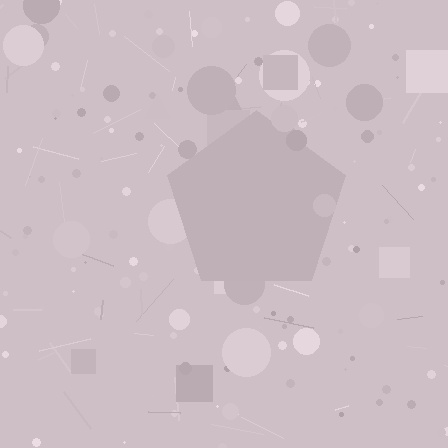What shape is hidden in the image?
A pentagon is hidden in the image.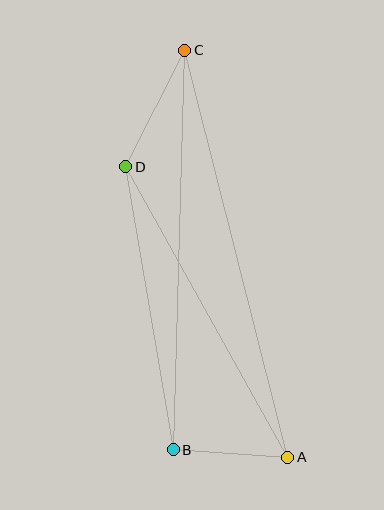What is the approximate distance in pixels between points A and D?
The distance between A and D is approximately 333 pixels.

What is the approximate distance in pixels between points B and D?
The distance between B and D is approximately 287 pixels.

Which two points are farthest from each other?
Points A and C are farthest from each other.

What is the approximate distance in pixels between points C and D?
The distance between C and D is approximately 131 pixels.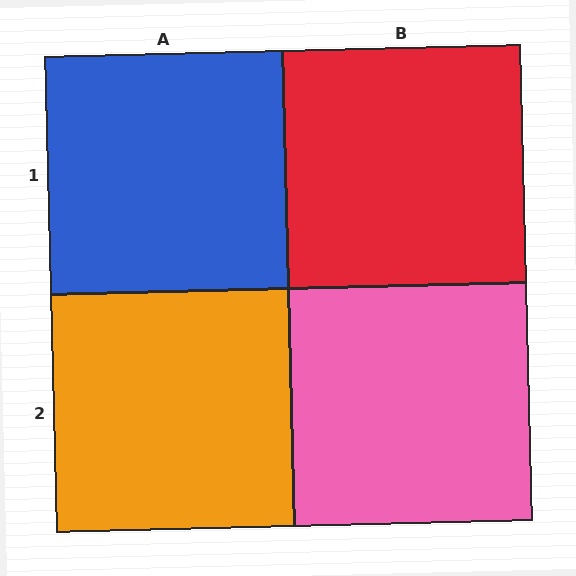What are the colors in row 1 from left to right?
Blue, red.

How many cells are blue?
1 cell is blue.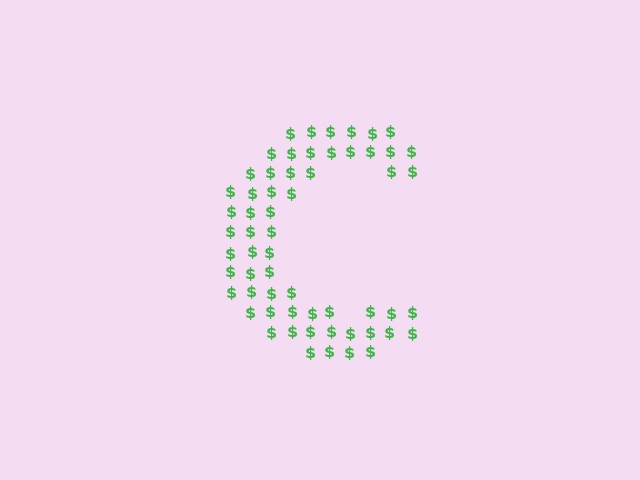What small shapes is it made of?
It is made of small dollar signs.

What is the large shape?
The large shape is the letter C.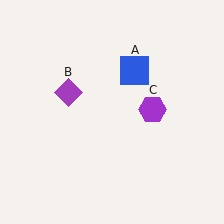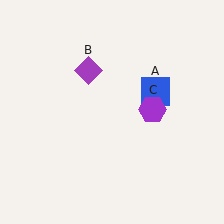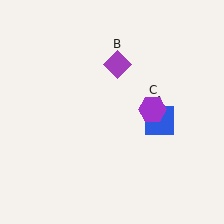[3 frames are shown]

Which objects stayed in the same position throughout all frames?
Purple hexagon (object C) remained stationary.